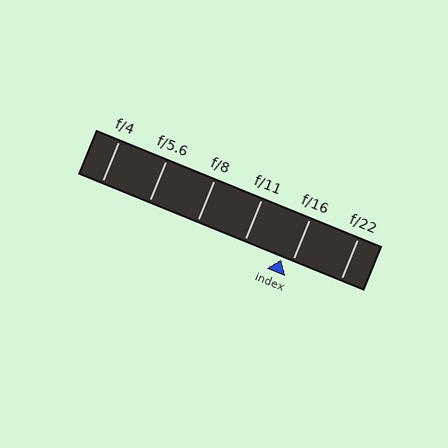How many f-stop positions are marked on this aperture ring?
There are 6 f-stop positions marked.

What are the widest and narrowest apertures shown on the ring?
The widest aperture shown is f/4 and the narrowest is f/22.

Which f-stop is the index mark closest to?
The index mark is closest to f/16.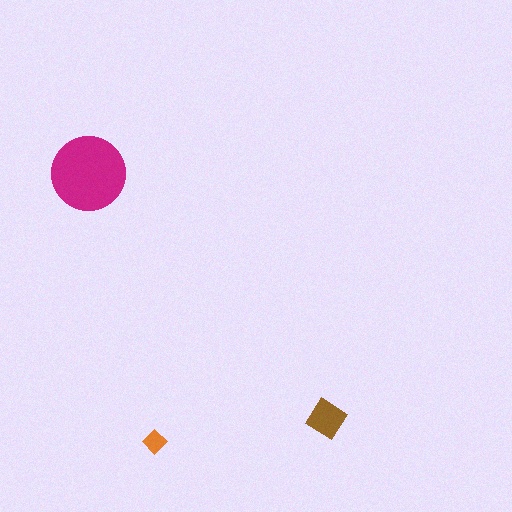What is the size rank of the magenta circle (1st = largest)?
1st.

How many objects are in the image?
There are 3 objects in the image.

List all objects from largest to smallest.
The magenta circle, the brown diamond, the orange diamond.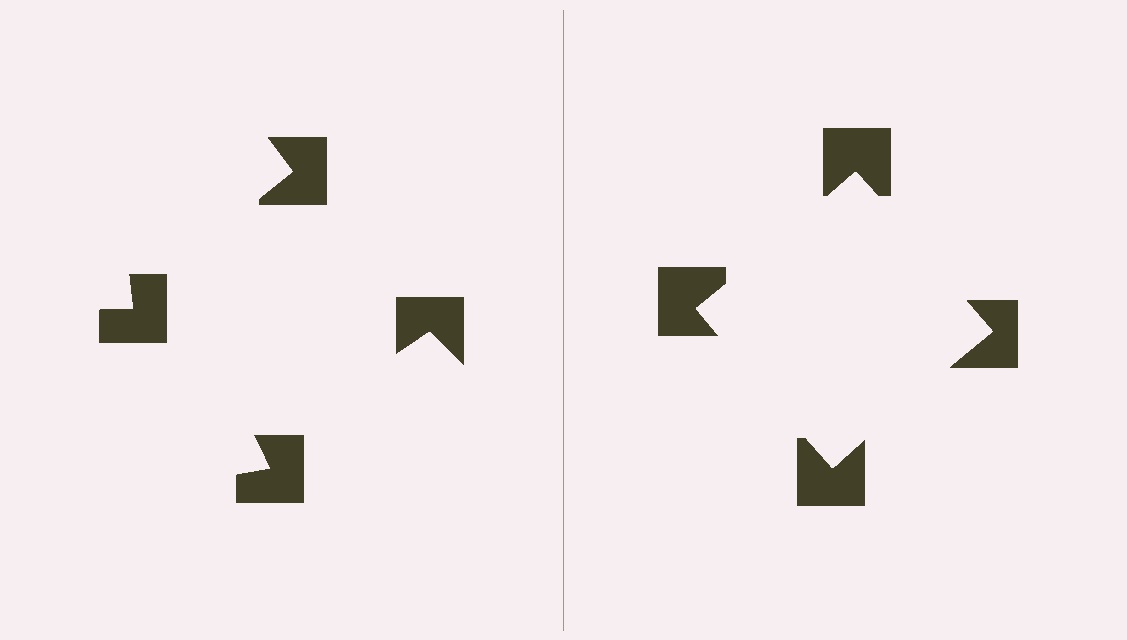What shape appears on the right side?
An illusory square.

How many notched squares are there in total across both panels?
8 — 4 on each side.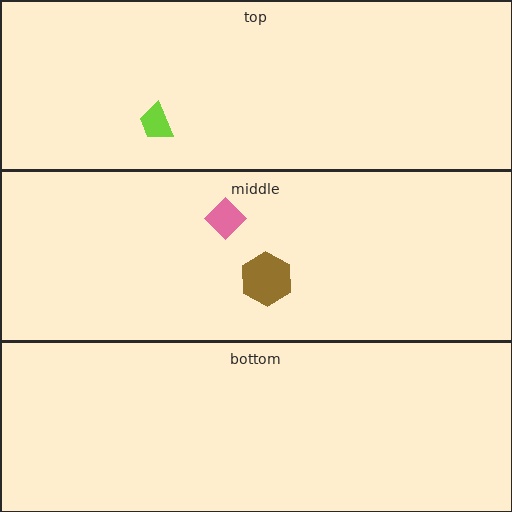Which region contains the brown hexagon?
The middle region.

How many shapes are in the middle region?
2.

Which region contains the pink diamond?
The middle region.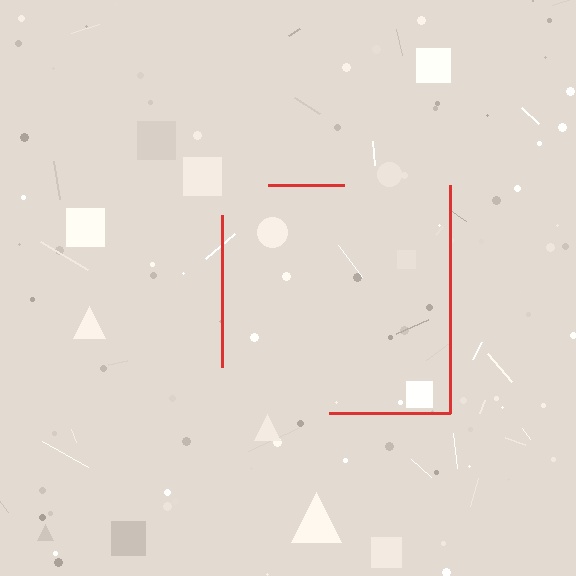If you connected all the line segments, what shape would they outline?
They would outline a square.